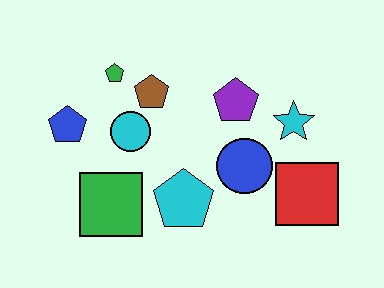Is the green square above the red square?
No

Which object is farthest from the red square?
The blue pentagon is farthest from the red square.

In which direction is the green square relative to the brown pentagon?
The green square is below the brown pentagon.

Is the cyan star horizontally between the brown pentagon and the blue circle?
No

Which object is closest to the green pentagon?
The brown pentagon is closest to the green pentagon.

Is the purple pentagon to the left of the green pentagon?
No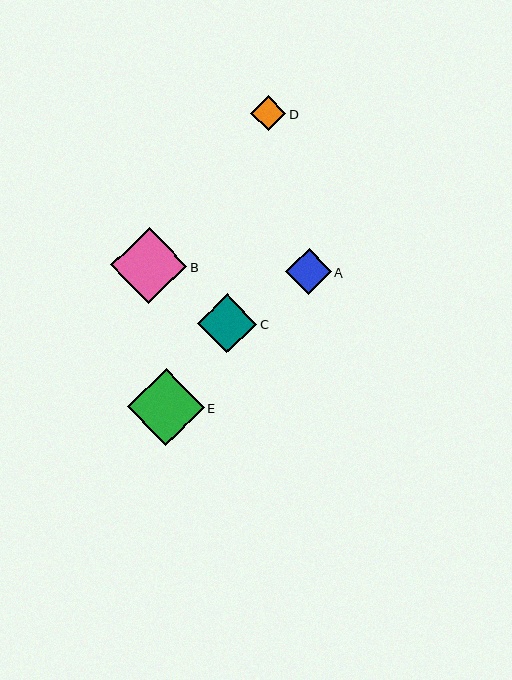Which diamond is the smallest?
Diamond D is the smallest with a size of approximately 35 pixels.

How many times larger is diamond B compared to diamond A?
Diamond B is approximately 1.7 times the size of diamond A.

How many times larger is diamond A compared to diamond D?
Diamond A is approximately 1.3 times the size of diamond D.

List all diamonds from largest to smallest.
From largest to smallest: E, B, C, A, D.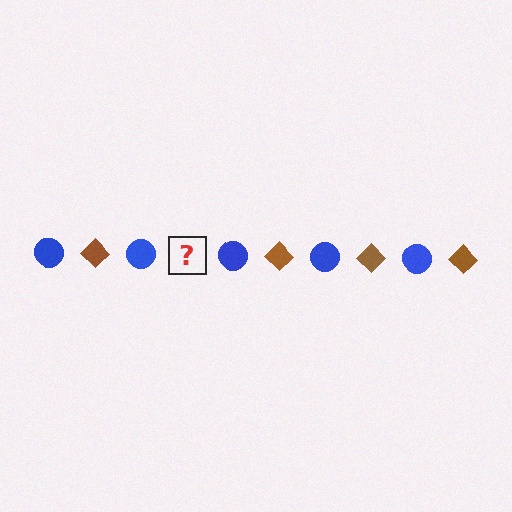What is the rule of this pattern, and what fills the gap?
The rule is that the pattern alternates between blue circle and brown diamond. The gap should be filled with a brown diamond.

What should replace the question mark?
The question mark should be replaced with a brown diamond.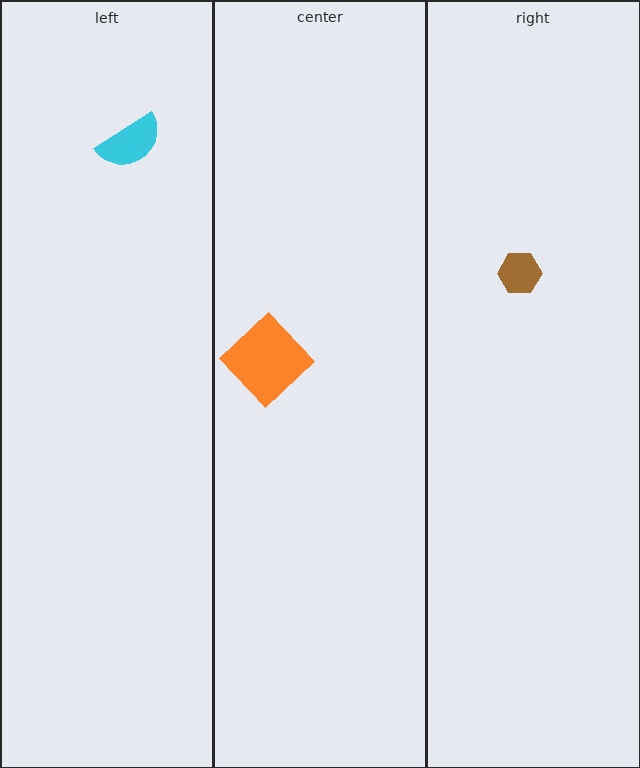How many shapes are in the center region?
1.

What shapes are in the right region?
The brown hexagon.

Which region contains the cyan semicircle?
The left region.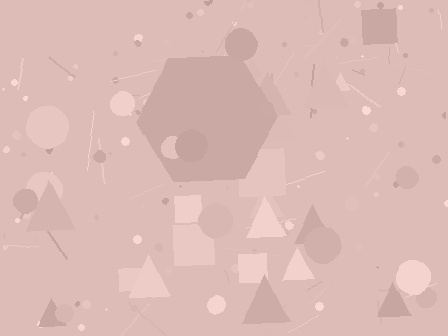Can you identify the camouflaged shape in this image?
The camouflaged shape is a hexagon.